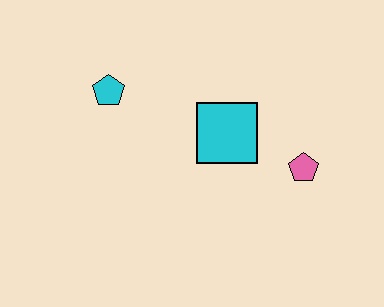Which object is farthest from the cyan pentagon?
The pink pentagon is farthest from the cyan pentagon.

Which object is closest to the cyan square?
The pink pentagon is closest to the cyan square.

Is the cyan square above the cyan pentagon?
No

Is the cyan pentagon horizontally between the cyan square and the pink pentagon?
No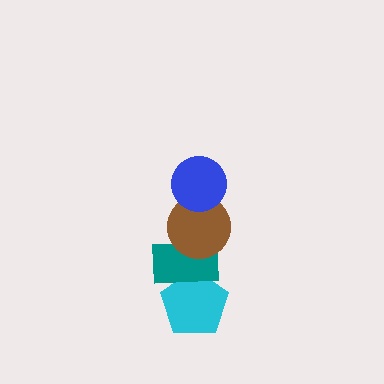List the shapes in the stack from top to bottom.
From top to bottom: the blue circle, the brown circle, the teal rectangle, the cyan pentagon.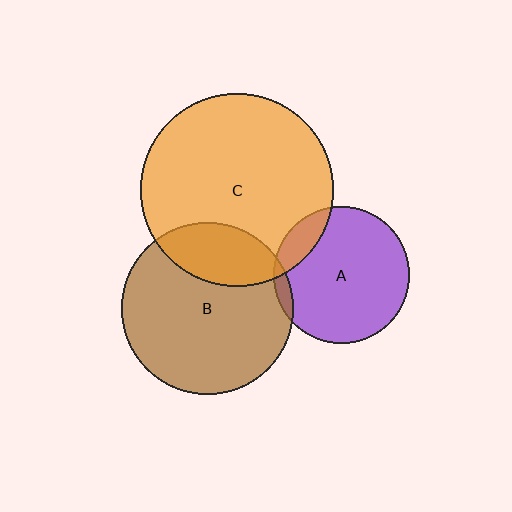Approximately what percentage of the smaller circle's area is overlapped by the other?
Approximately 25%.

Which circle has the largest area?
Circle C (orange).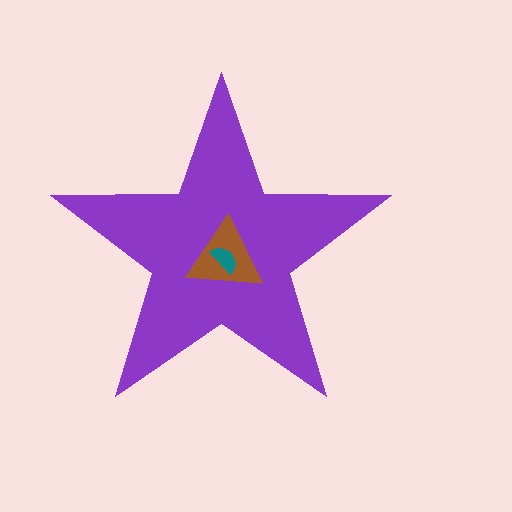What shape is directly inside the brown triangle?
The teal semicircle.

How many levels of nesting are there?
3.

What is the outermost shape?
The purple star.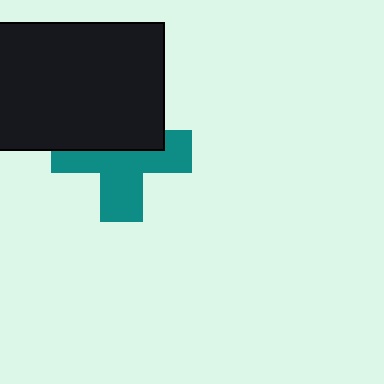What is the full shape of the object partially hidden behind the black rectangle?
The partially hidden object is a teal cross.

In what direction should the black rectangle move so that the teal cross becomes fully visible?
The black rectangle should move up. That is the shortest direction to clear the overlap and leave the teal cross fully visible.